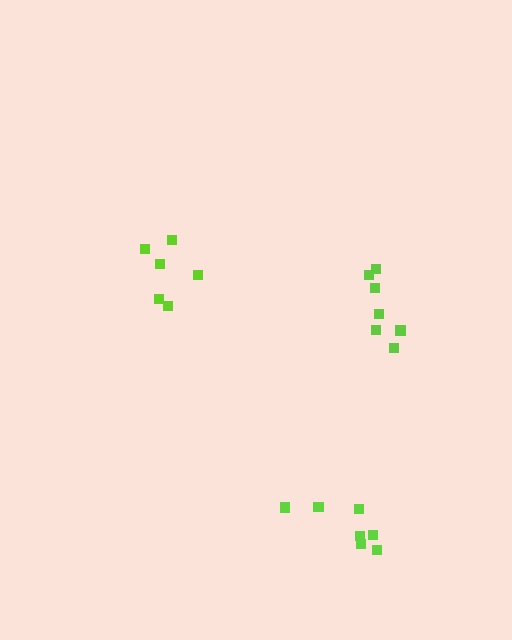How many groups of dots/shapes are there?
There are 3 groups.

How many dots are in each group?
Group 1: 7 dots, Group 2: 7 dots, Group 3: 6 dots (20 total).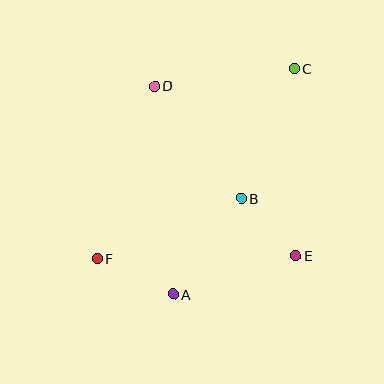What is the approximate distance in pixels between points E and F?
The distance between E and F is approximately 199 pixels.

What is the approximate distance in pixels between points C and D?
The distance between C and D is approximately 141 pixels.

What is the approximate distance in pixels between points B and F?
The distance between B and F is approximately 156 pixels.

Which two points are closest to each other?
Points B and E are closest to each other.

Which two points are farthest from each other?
Points C and F are farthest from each other.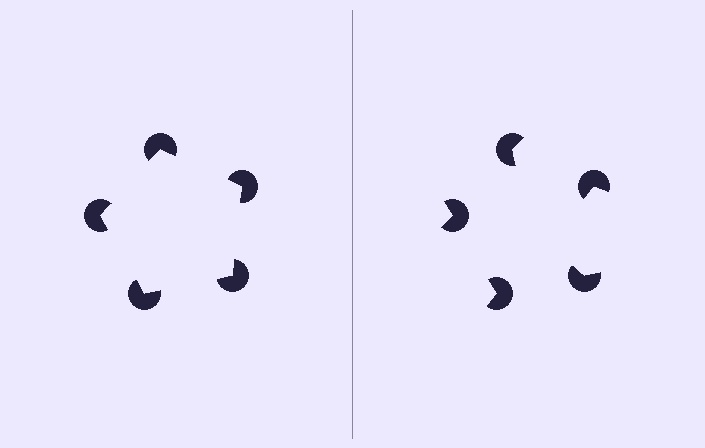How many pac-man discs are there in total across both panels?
10 — 5 on each side.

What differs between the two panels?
The pac-man discs are positioned identically on both sides; only the wedge orientations differ. On the left they align to a pentagon; on the right they are misaligned.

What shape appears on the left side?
An illusory pentagon.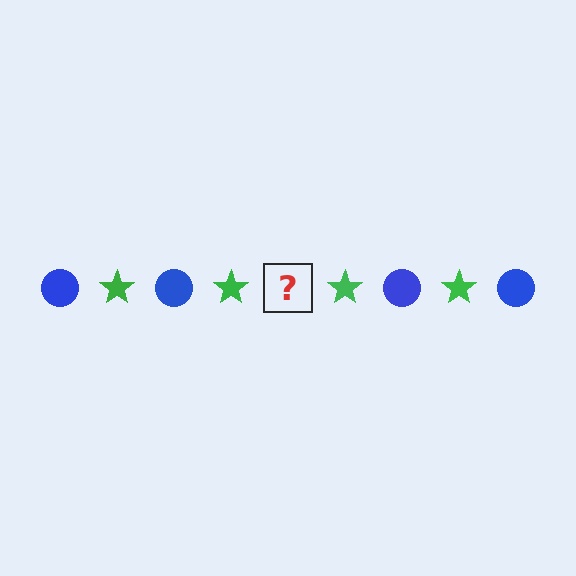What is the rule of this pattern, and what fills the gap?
The rule is that the pattern alternates between blue circle and green star. The gap should be filled with a blue circle.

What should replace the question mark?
The question mark should be replaced with a blue circle.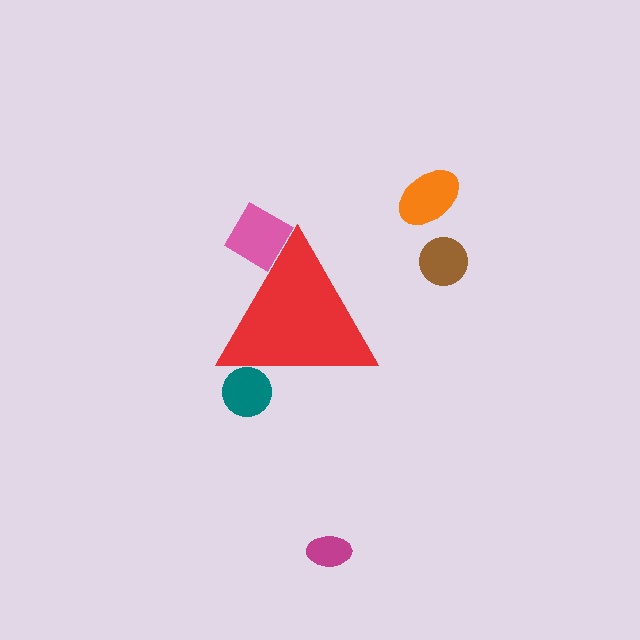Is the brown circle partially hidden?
No, the brown circle is fully visible.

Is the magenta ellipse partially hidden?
No, the magenta ellipse is fully visible.